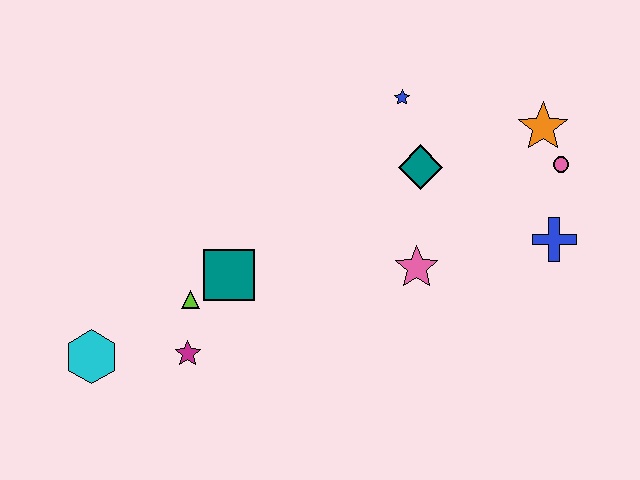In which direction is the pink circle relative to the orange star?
The pink circle is below the orange star.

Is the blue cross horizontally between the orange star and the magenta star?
No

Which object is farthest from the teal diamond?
The cyan hexagon is farthest from the teal diamond.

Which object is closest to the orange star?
The pink circle is closest to the orange star.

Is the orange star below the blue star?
Yes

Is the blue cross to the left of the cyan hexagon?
No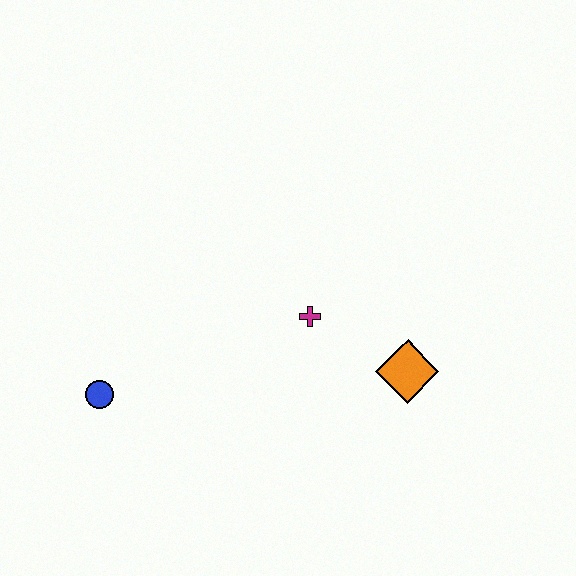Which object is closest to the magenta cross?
The orange diamond is closest to the magenta cross.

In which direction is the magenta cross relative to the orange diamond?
The magenta cross is to the left of the orange diamond.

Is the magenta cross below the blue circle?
No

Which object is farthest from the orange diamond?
The blue circle is farthest from the orange diamond.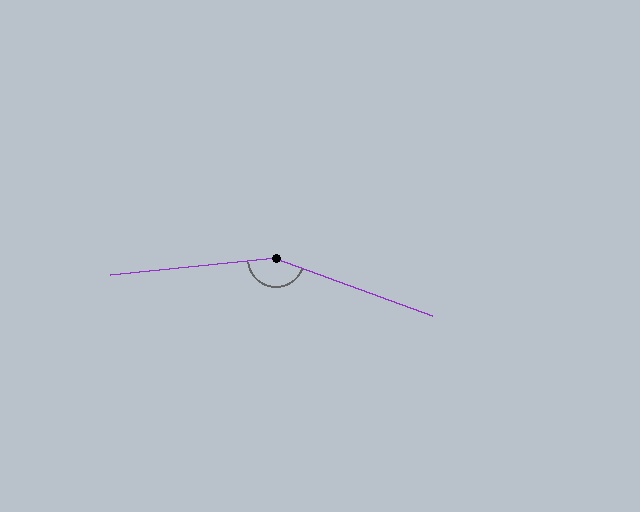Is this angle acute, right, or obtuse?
It is obtuse.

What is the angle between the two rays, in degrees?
Approximately 154 degrees.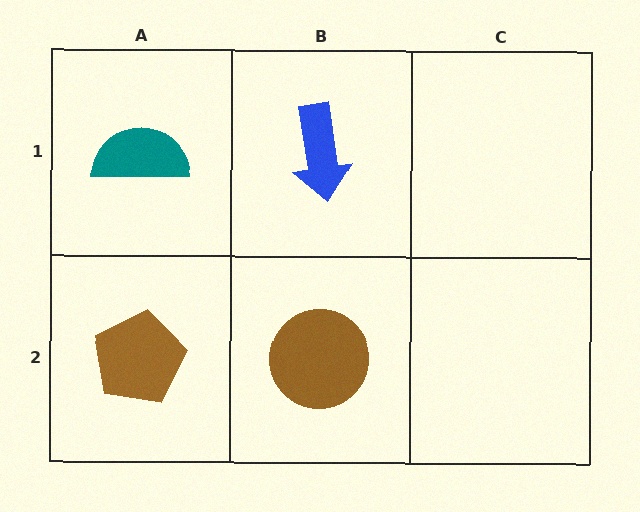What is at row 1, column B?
A blue arrow.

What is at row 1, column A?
A teal semicircle.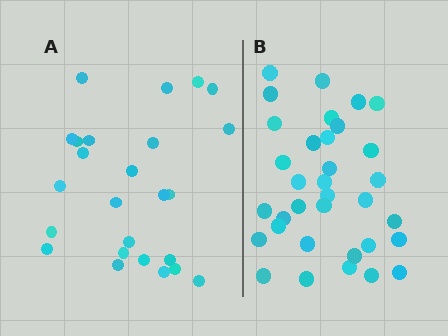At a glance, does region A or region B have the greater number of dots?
Region B (the right region) has more dots.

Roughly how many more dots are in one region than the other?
Region B has roughly 8 or so more dots than region A.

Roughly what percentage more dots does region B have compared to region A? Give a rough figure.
About 35% more.